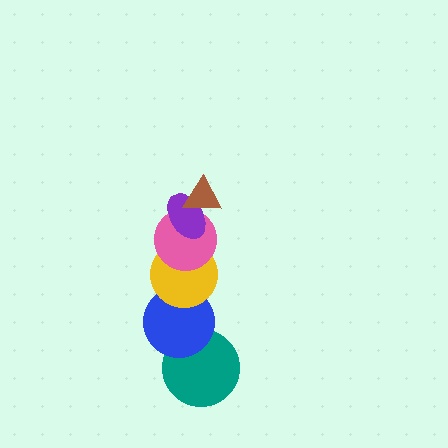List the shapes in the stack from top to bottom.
From top to bottom: the brown triangle, the purple ellipse, the pink circle, the yellow circle, the blue circle, the teal circle.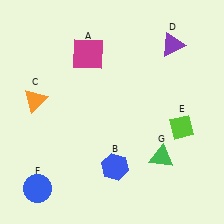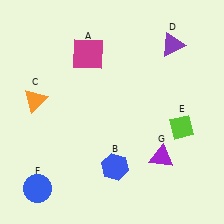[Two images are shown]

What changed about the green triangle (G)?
In Image 1, G is green. In Image 2, it changed to purple.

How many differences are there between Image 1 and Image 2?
There is 1 difference between the two images.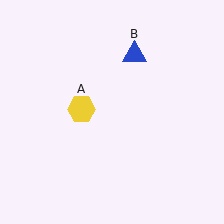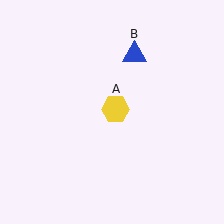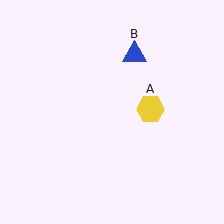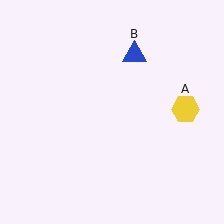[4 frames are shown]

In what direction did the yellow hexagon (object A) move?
The yellow hexagon (object A) moved right.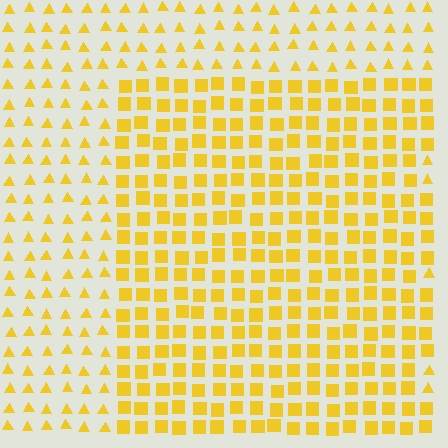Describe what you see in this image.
The image is filled with small yellow elements arranged in a uniform grid. A rectangle-shaped region contains squares, while the surrounding area contains triangles. The boundary is defined purely by the change in element shape.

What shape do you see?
I see a rectangle.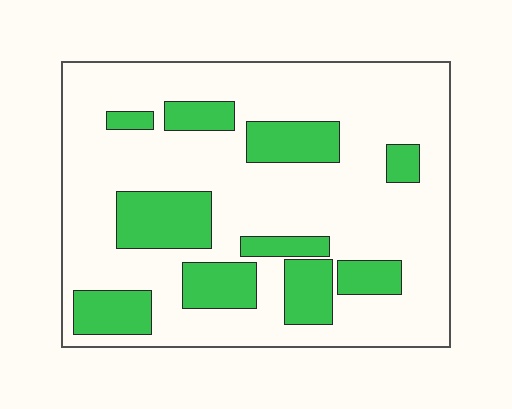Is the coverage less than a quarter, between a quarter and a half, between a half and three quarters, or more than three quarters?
Between a quarter and a half.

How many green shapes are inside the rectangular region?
10.